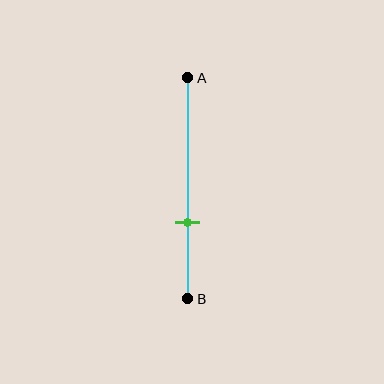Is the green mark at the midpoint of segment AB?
No, the mark is at about 65% from A, not at the 50% midpoint.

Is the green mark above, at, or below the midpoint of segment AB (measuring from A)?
The green mark is below the midpoint of segment AB.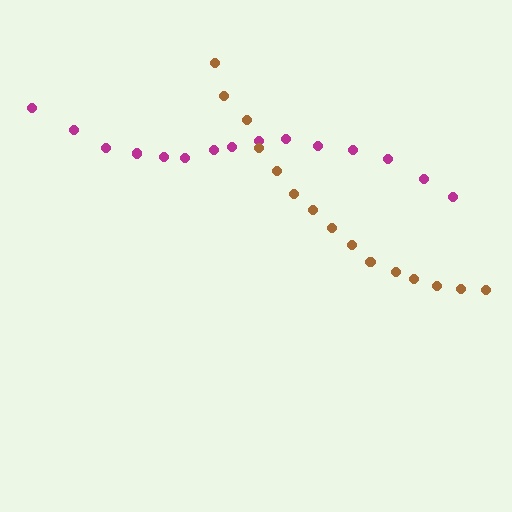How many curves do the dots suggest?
There are 2 distinct paths.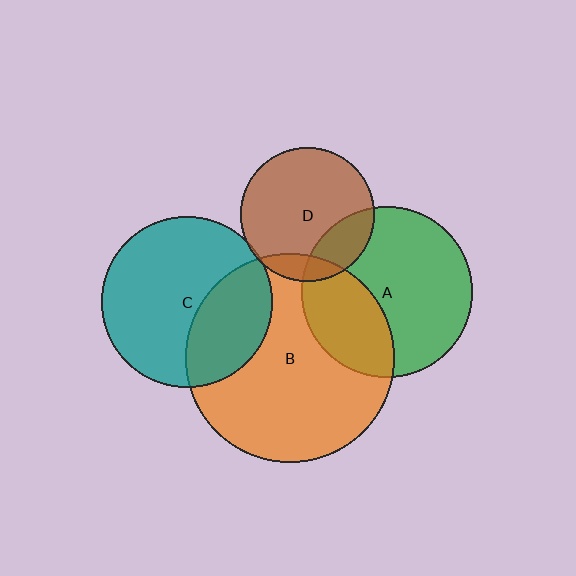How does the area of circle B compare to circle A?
Approximately 1.5 times.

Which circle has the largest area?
Circle B (orange).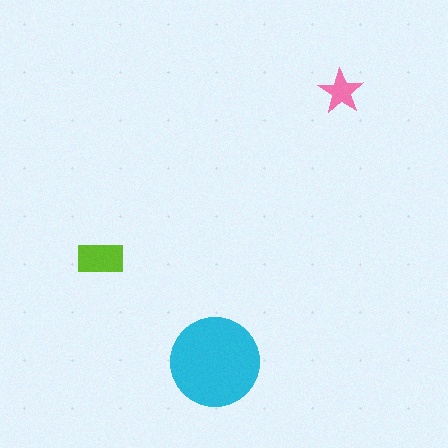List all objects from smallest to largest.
The pink star, the lime rectangle, the cyan circle.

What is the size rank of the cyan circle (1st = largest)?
1st.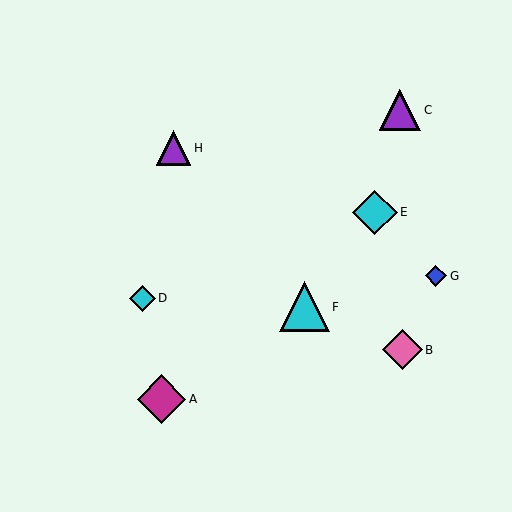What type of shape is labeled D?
Shape D is a cyan diamond.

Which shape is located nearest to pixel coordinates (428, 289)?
The blue diamond (labeled G) at (436, 276) is nearest to that location.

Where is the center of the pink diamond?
The center of the pink diamond is at (402, 350).